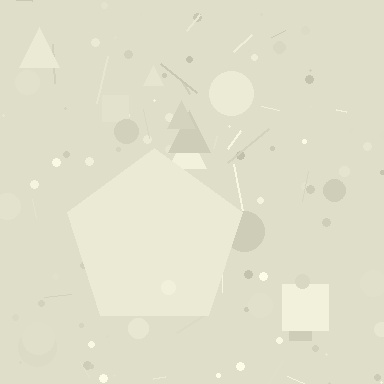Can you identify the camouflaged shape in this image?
The camouflaged shape is a pentagon.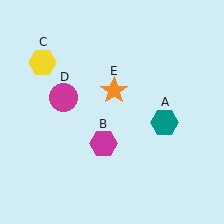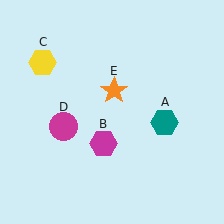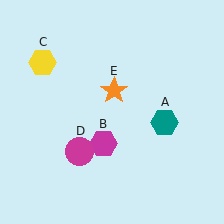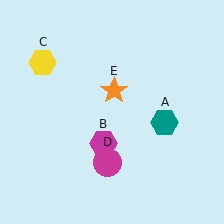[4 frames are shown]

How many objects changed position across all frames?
1 object changed position: magenta circle (object D).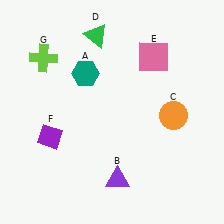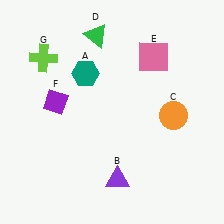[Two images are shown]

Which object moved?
The purple diamond (F) moved up.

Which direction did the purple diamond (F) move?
The purple diamond (F) moved up.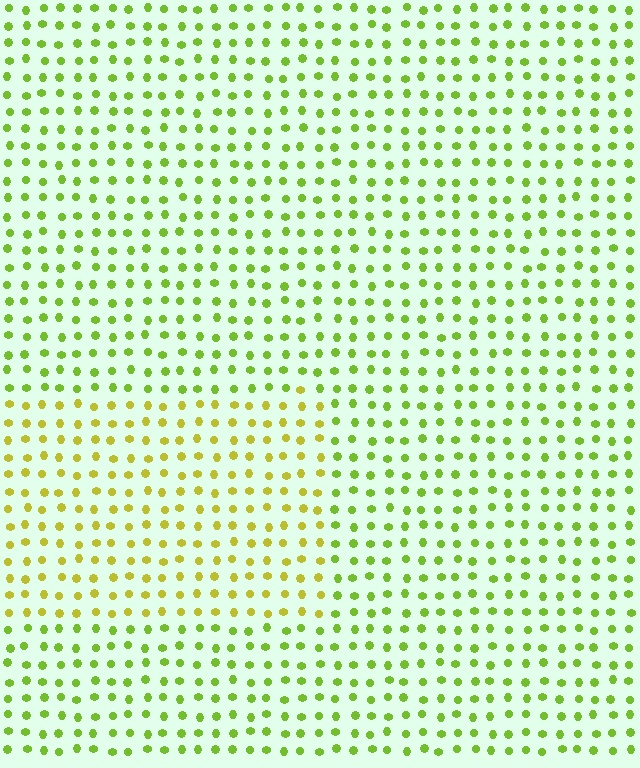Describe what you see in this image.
The image is filled with small lime elements in a uniform arrangement. A rectangle-shaped region is visible where the elements are tinted to a slightly different hue, forming a subtle color boundary.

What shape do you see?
I see a rectangle.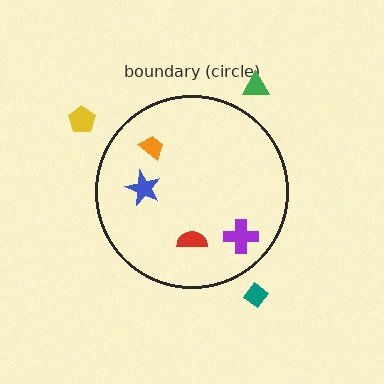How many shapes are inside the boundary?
4 inside, 3 outside.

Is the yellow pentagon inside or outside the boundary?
Outside.